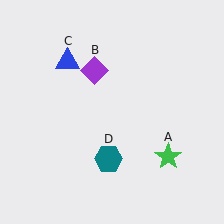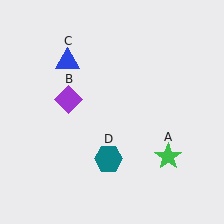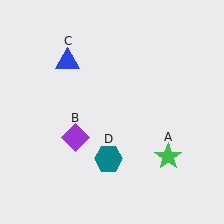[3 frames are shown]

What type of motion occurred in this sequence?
The purple diamond (object B) rotated counterclockwise around the center of the scene.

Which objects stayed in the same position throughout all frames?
Green star (object A) and blue triangle (object C) and teal hexagon (object D) remained stationary.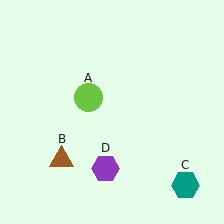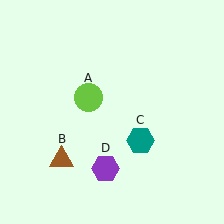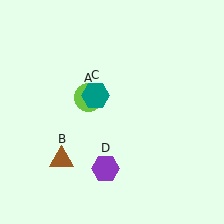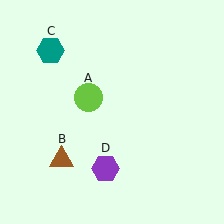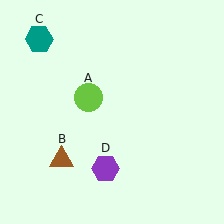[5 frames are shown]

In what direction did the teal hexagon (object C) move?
The teal hexagon (object C) moved up and to the left.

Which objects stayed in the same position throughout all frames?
Lime circle (object A) and brown triangle (object B) and purple hexagon (object D) remained stationary.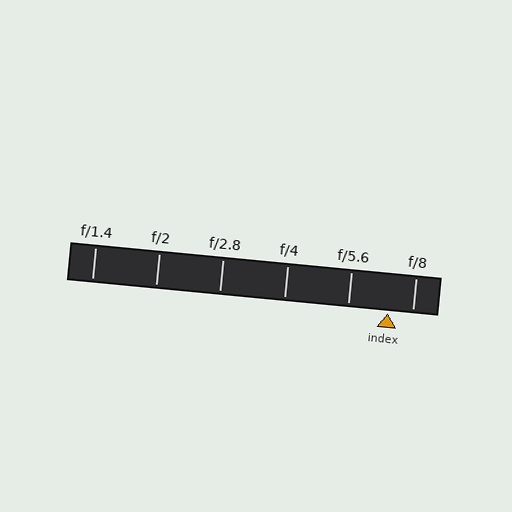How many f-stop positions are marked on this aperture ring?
There are 6 f-stop positions marked.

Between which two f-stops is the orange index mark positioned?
The index mark is between f/5.6 and f/8.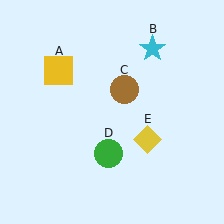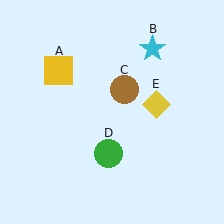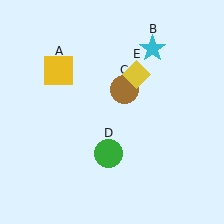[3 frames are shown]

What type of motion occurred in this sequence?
The yellow diamond (object E) rotated counterclockwise around the center of the scene.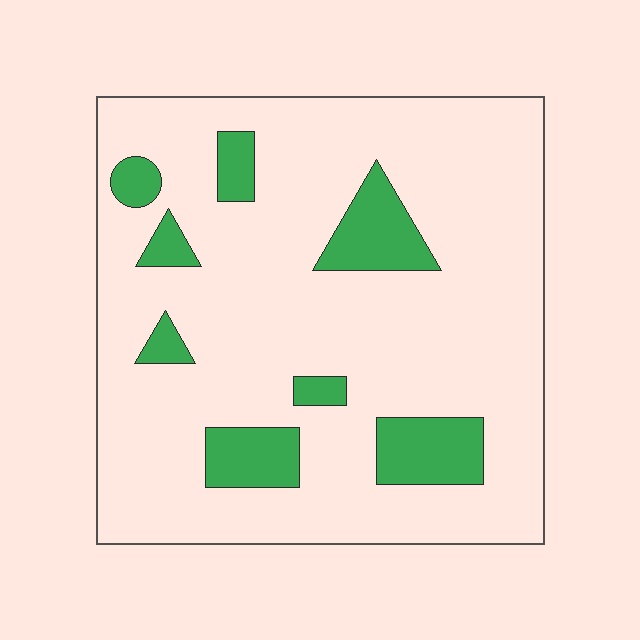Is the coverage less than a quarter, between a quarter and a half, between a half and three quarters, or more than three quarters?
Less than a quarter.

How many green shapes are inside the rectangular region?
8.